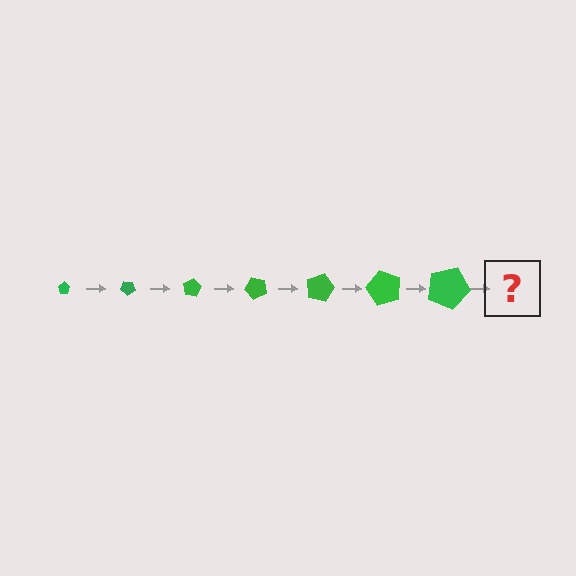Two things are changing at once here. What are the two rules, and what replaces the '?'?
The two rules are that the pentagon grows larger each step and it rotates 40 degrees each step. The '?' should be a pentagon, larger than the previous one and rotated 280 degrees from the start.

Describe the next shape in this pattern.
It should be a pentagon, larger than the previous one and rotated 280 degrees from the start.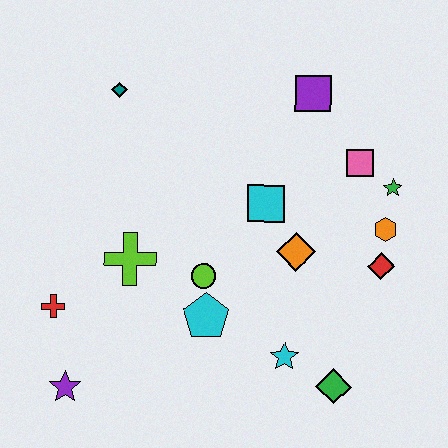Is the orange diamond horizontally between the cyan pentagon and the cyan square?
No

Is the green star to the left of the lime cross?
No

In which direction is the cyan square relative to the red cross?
The cyan square is to the right of the red cross.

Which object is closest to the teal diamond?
The lime cross is closest to the teal diamond.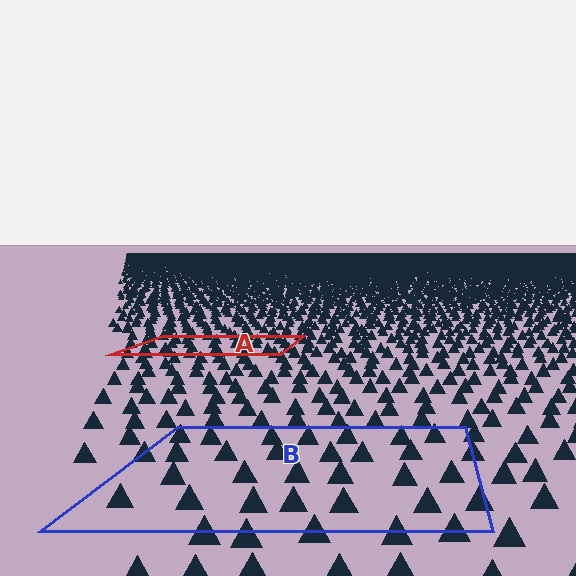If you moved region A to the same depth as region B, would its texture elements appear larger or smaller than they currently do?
They would appear larger. At a closer depth, the same texture elements are projected at a bigger on-screen size.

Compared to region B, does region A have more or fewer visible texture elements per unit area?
Region A has more texture elements per unit area — they are packed more densely because it is farther away.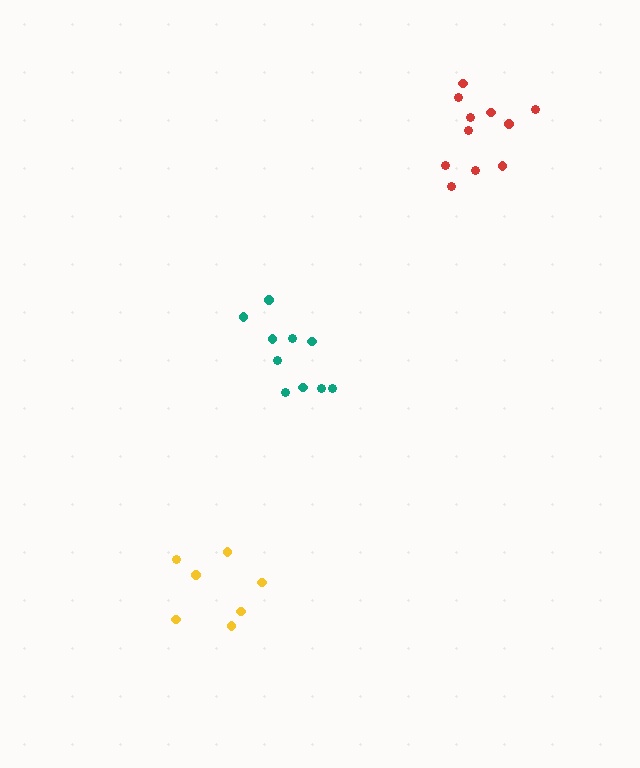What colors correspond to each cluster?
The clusters are colored: teal, yellow, red.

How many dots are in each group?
Group 1: 10 dots, Group 2: 7 dots, Group 3: 11 dots (28 total).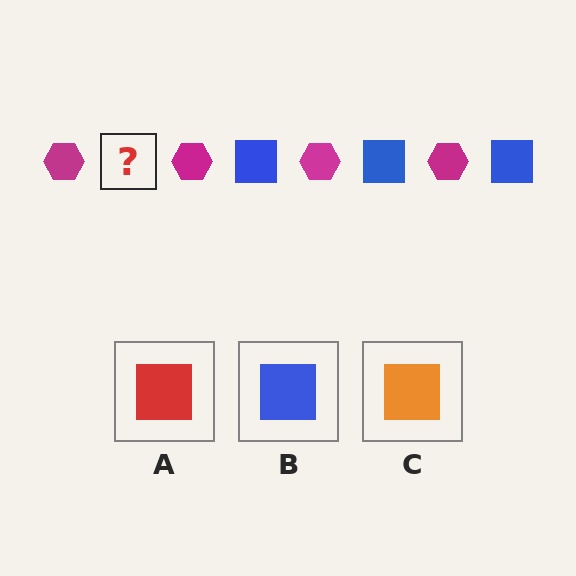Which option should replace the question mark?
Option B.